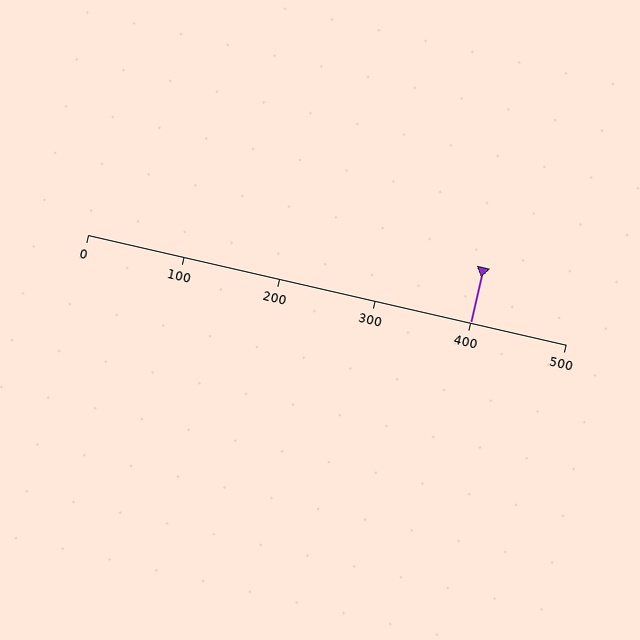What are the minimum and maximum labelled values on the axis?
The axis runs from 0 to 500.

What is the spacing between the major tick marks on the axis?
The major ticks are spaced 100 apart.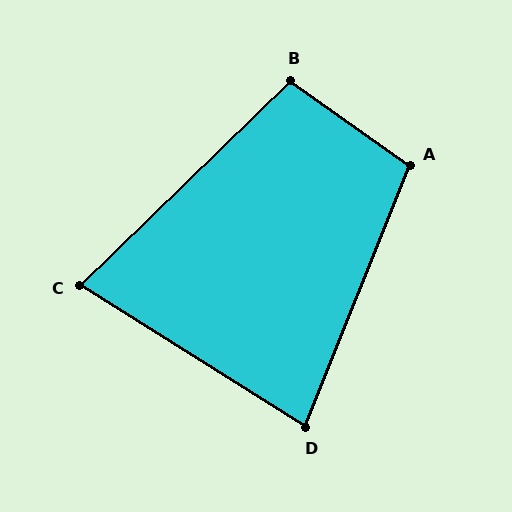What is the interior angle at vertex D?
Approximately 80 degrees (acute).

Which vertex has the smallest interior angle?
C, at approximately 77 degrees.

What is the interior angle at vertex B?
Approximately 100 degrees (obtuse).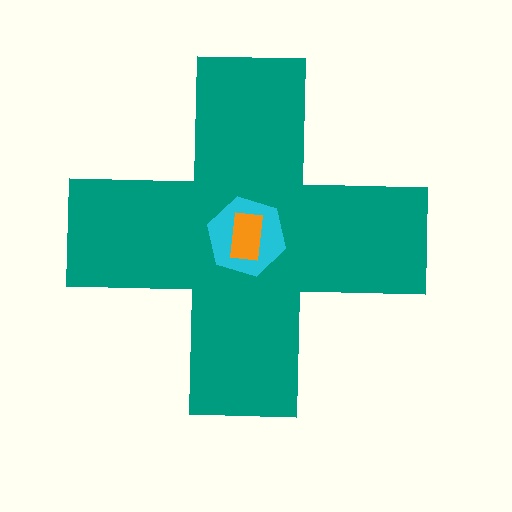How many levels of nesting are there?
3.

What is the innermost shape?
The orange rectangle.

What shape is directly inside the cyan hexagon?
The orange rectangle.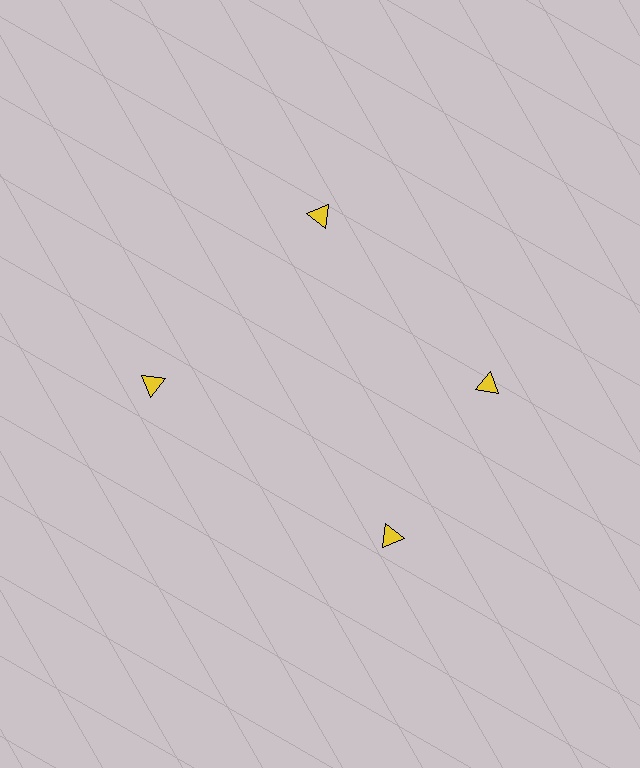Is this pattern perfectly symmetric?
No. The 4 yellow triangles are arranged in a ring, but one element near the 6 o'clock position is rotated out of alignment along the ring, breaking the 4-fold rotational symmetry.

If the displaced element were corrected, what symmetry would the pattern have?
It would have 4-fold rotational symmetry — the pattern would map onto itself every 90 degrees.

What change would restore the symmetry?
The symmetry would be restored by rotating it back into even spacing with its neighbors so that all 4 triangles sit at equal angles and equal distance from the center.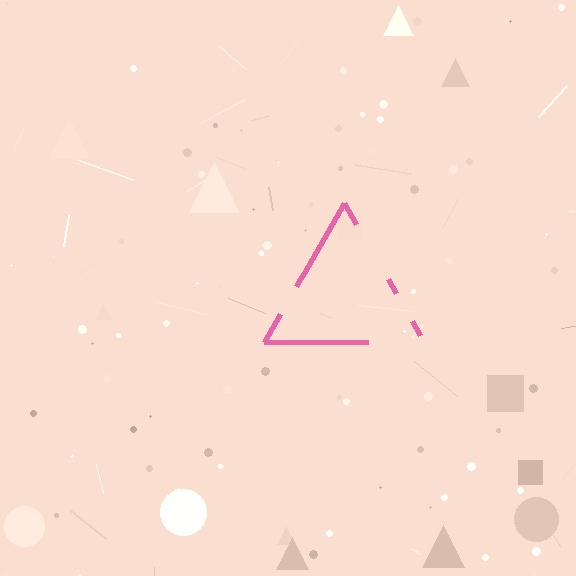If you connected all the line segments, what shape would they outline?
They would outline a triangle.